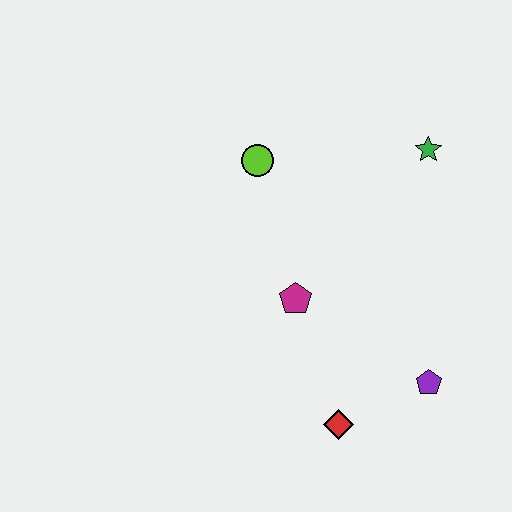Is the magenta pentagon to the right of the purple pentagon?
No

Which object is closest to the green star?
The lime circle is closest to the green star.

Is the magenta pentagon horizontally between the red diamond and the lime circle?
Yes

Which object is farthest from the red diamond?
The green star is farthest from the red diamond.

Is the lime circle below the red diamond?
No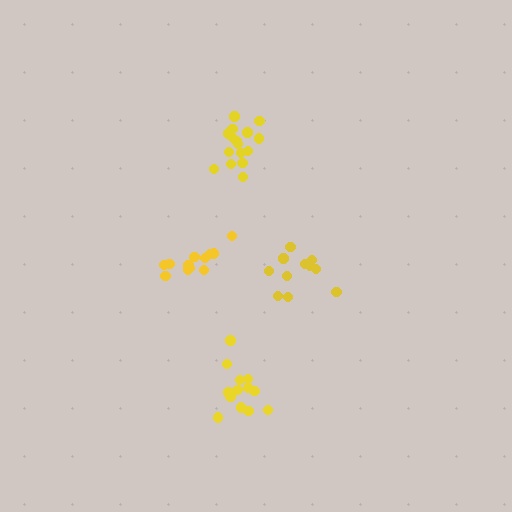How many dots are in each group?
Group 1: 16 dots, Group 2: 14 dots, Group 3: 11 dots, Group 4: 12 dots (53 total).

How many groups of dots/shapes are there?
There are 4 groups.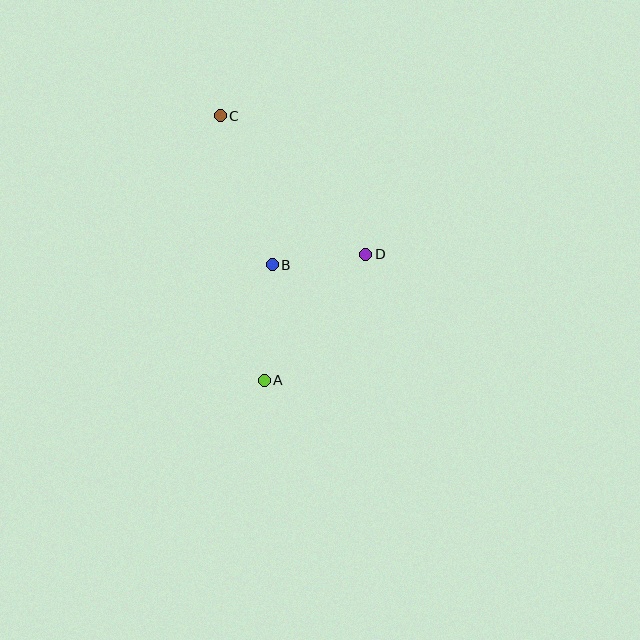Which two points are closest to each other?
Points B and D are closest to each other.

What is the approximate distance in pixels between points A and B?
The distance between A and B is approximately 116 pixels.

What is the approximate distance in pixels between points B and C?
The distance between B and C is approximately 158 pixels.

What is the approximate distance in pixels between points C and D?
The distance between C and D is approximately 201 pixels.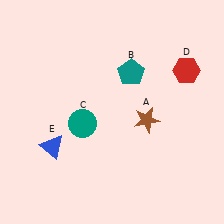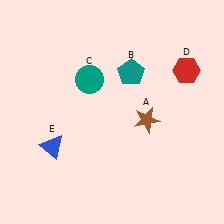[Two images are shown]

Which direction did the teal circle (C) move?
The teal circle (C) moved up.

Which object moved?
The teal circle (C) moved up.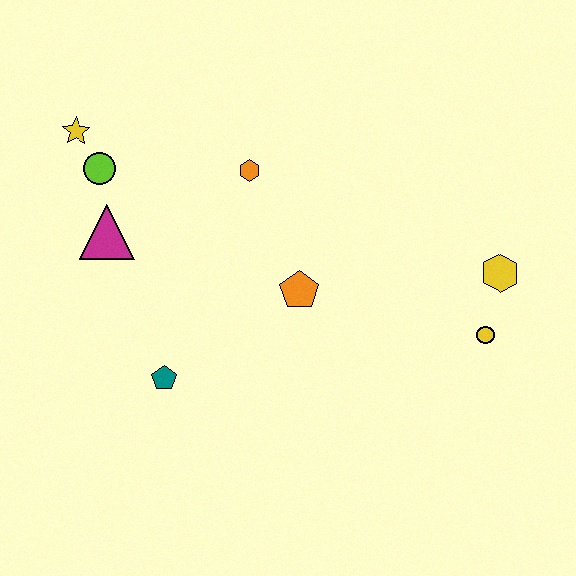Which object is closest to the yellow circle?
The yellow hexagon is closest to the yellow circle.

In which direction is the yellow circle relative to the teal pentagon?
The yellow circle is to the right of the teal pentagon.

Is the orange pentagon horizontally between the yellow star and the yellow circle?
Yes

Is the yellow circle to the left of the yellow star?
No